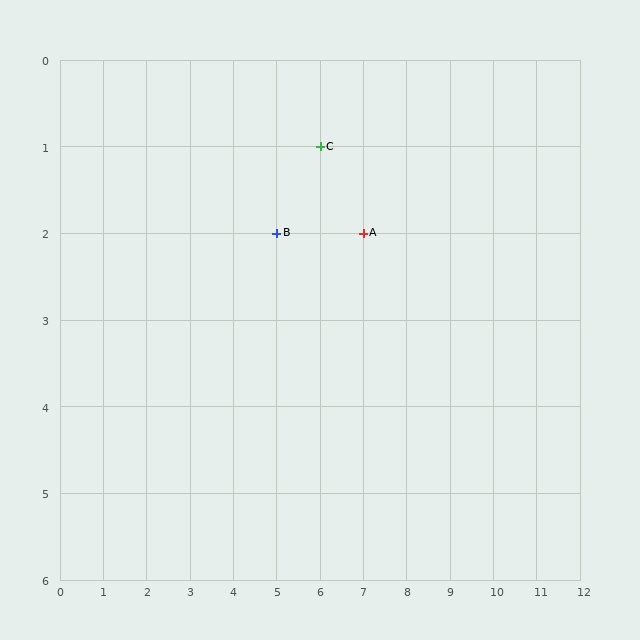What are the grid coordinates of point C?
Point C is at grid coordinates (6, 1).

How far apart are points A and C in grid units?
Points A and C are 1 column and 1 row apart (about 1.4 grid units diagonally).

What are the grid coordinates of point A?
Point A is at grid coordinates (7, 2).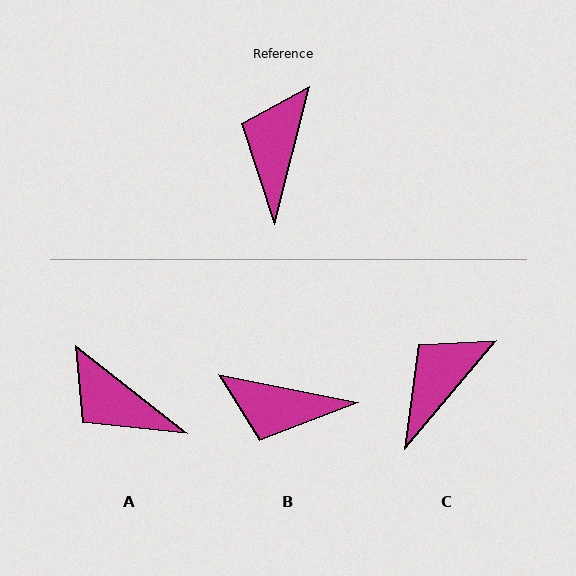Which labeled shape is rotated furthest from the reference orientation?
B, about 93 degrees away.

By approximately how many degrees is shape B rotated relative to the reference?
Approximately 93 degrees counter-clockwise.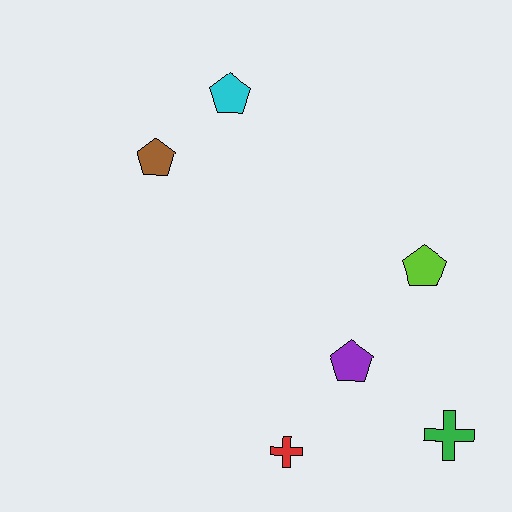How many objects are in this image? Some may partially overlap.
There are 6 objects.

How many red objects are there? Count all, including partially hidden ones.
There is 1 red object.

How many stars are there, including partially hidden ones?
There are no stars.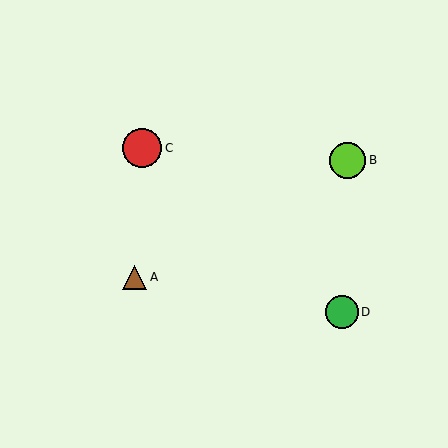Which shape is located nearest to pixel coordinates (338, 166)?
The lime circle (labeled B) at (348, 160) is nearest to that location.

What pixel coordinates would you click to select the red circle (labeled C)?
Click at (142, 148) to select the red circle C.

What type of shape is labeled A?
Shape A is a brown triangle.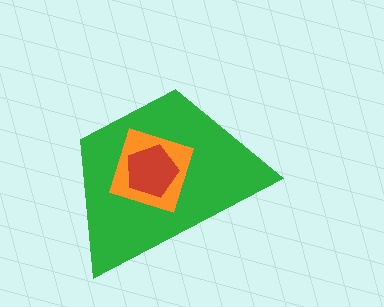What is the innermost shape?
The red pentagon.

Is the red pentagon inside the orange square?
Yes.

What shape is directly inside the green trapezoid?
The orange square.